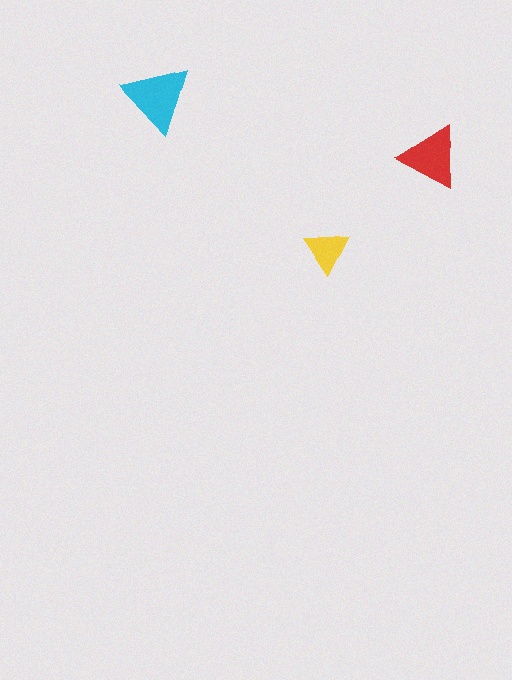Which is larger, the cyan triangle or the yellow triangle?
The cyan one.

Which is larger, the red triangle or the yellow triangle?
The red one.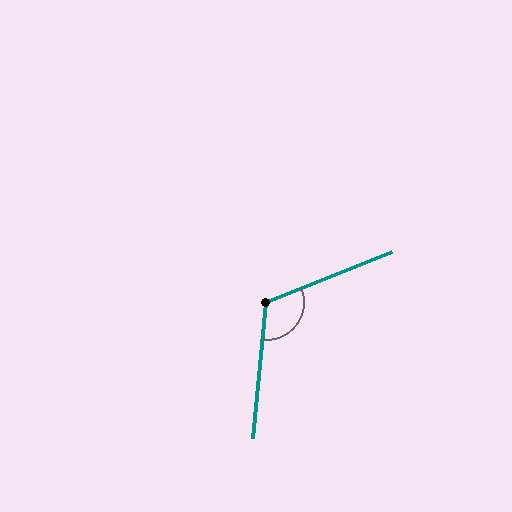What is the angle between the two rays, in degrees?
Approximately 117 degrees.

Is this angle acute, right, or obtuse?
It is obtuse.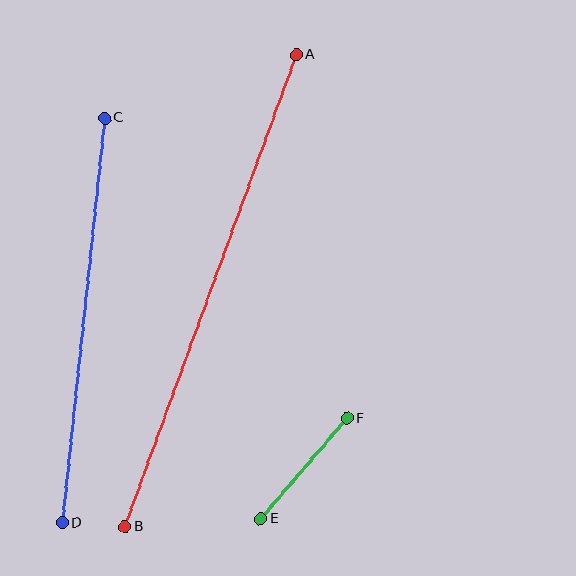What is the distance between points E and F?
The distance is approximately 132 pixels.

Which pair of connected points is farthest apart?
Points A and B are farthest apart.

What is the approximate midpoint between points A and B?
The midpoint is at approximately (211, 291) pixels.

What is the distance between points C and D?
The distance is approximately 407 pixels.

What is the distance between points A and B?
The distance is approximately 502 pixels.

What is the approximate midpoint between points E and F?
The midpoint is at approximately (304, 469) pixels.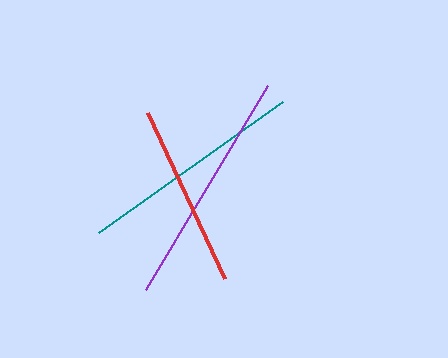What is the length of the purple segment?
The purple segment is approximately 238 pixels long.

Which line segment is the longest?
The purple line is the longest at approximately 238 pixels.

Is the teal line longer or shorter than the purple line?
The purple line is longer than the teal line.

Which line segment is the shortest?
The red line is the shortest at approximately 183 pixels.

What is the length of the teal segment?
The teal segment is approximately 226 pixels long.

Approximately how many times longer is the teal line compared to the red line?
The teal line is approximately 1.2 times the length of the red line.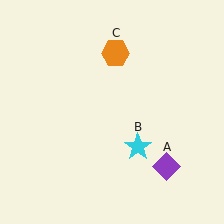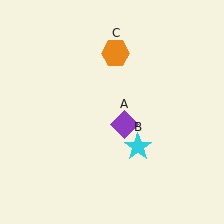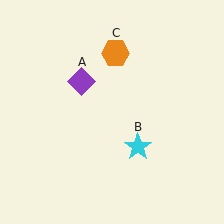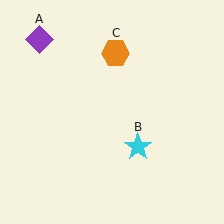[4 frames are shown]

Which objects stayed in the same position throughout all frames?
Cyan star (object B) and orange hexagon (object C) remained stationary.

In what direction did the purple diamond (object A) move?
The purple diamond (object A) moved up and to the left.